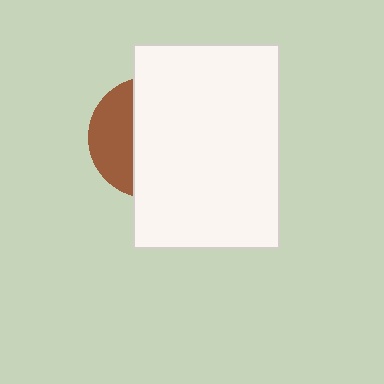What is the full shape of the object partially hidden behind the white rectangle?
The partially hidden object is a brown circle.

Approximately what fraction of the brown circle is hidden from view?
Roughly 66% of the brown circle is hidden behind the white rectangle.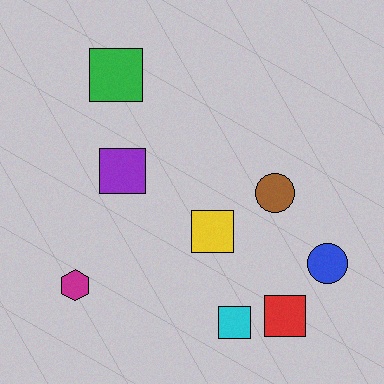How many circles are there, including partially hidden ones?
There are 2 circles.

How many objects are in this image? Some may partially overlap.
There are 8 objects.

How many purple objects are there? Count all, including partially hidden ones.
There is 1 purple object.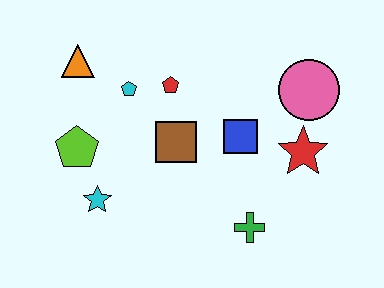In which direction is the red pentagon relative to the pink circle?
The red pentagon is to the left of the pink circle.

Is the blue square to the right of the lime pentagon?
Yes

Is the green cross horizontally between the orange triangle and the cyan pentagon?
No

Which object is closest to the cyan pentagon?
The red pentagon is closest to the cyan pentagon.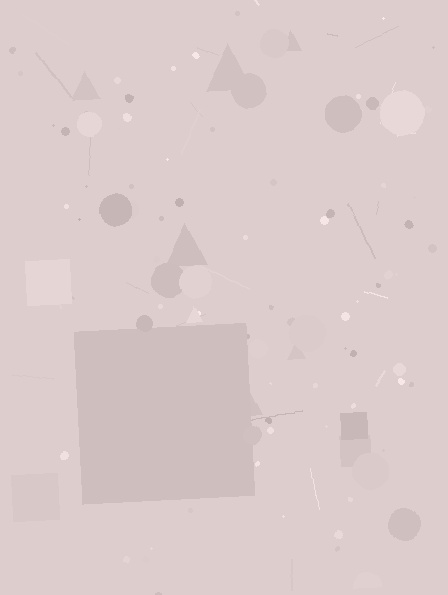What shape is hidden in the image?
A square is hidden in the image.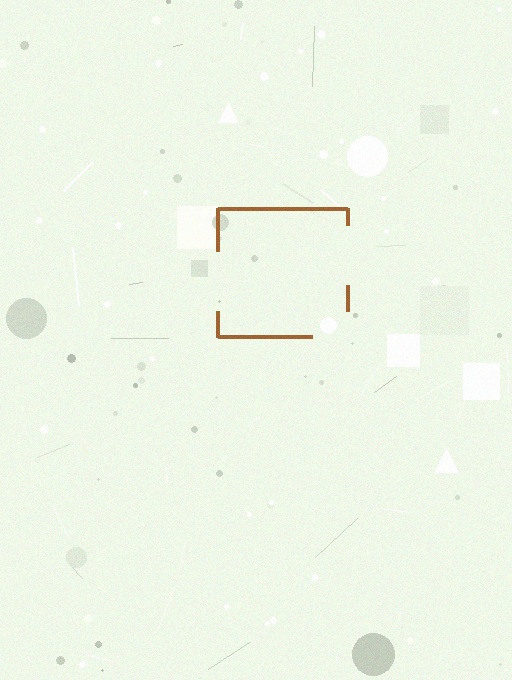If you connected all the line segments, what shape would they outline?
They would outline a square.